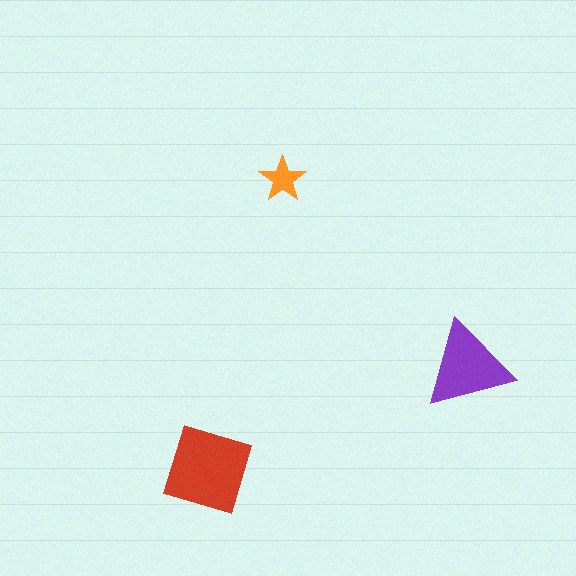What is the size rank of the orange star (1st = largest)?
3rd.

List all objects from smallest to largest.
The orange star, the purple triangle, the red diamond.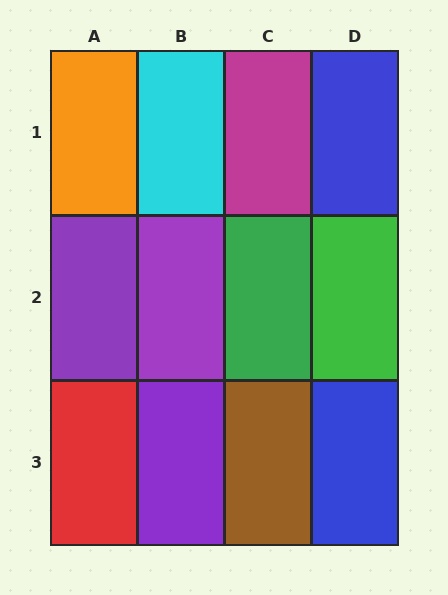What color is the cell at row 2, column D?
Green.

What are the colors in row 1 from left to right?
Orange, cyan, magenta, blue.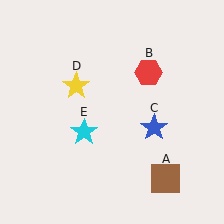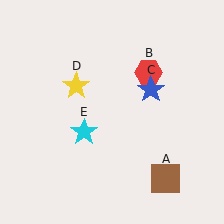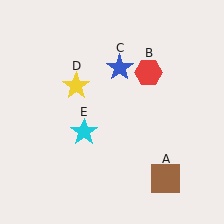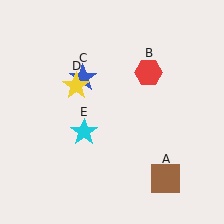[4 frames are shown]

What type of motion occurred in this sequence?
The blue star (object C) rotated counterclockwise around the center of the scene.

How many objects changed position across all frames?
1 object changed position: blue star (object C).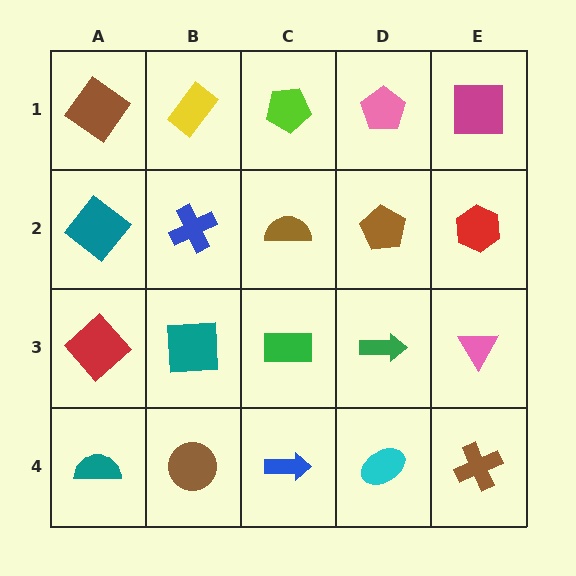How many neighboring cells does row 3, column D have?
4.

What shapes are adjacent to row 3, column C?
A brown semicircle (row 2, column C), a blue arrow (row 4, column C), a teal square (row 3, column B), a green arrow (row 3, column D).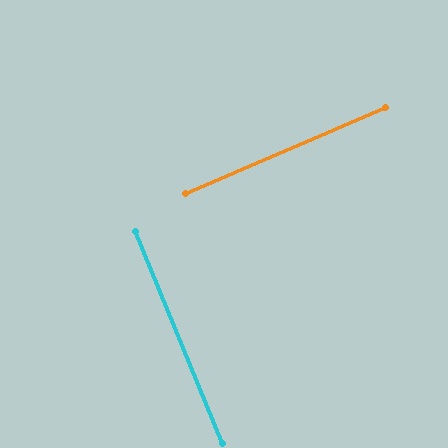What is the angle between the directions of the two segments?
Approximately 89 degrees.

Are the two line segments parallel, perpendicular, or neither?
Perpendicular — they meet at approximately 89°.